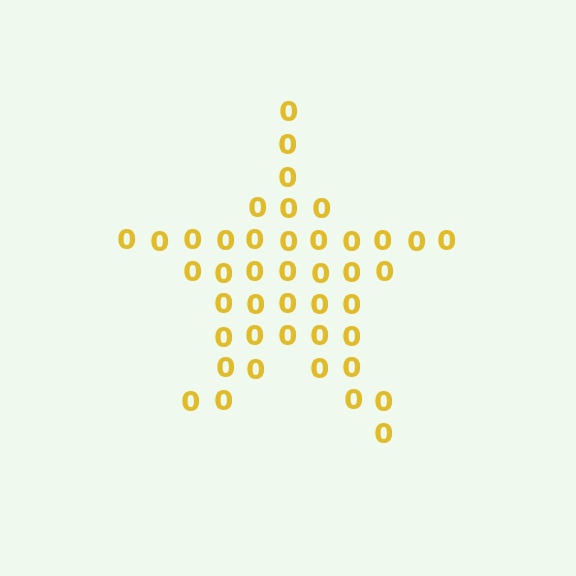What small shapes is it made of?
It is made of small digit 0's.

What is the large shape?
The large shape is a star.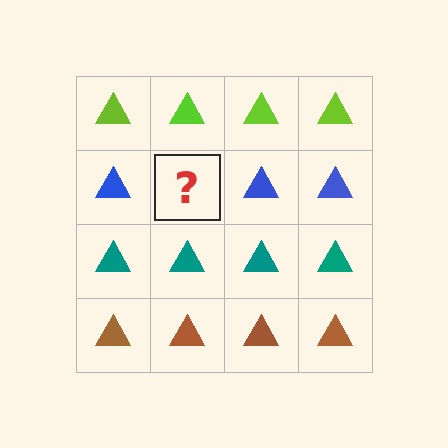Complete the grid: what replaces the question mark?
The question mark should be replaced with a blue triangle.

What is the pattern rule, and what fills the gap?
The rule is that each row has a consistent color. The gap should be filled with a blue triangle.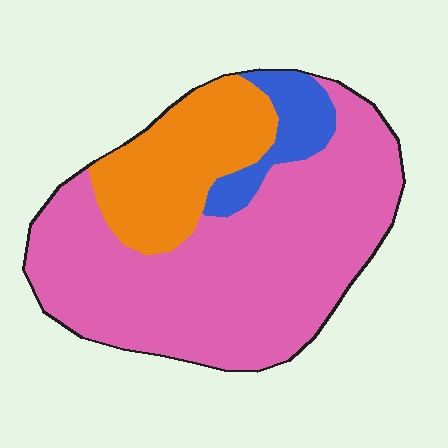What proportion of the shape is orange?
Orange covers about 25% of the shape.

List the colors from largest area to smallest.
From largest to smallest: pink, orange, blue.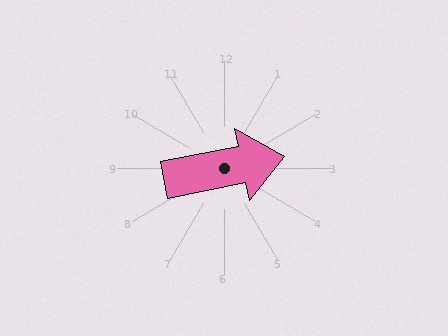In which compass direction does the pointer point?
East.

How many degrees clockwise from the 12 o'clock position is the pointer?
Approximately 79 degrees.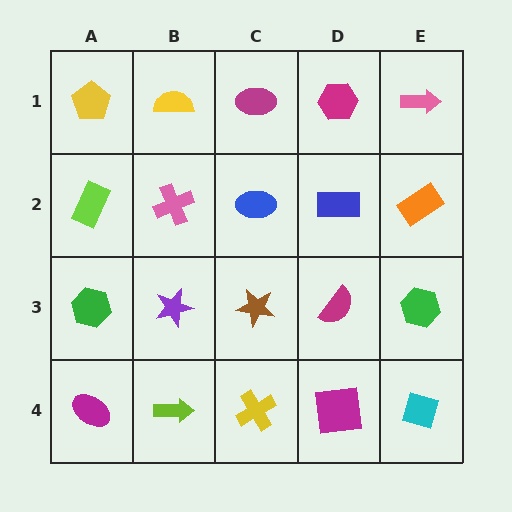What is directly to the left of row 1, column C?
A yellow semicircle.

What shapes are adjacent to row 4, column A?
A green hexagon (row 3, column A), a lime arrow (row 4, column B).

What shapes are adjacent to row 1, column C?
A blue ellipse (row 2, column C), a yellow semicircle (row 1, column B), a magenta hexagon (row 1, column D).